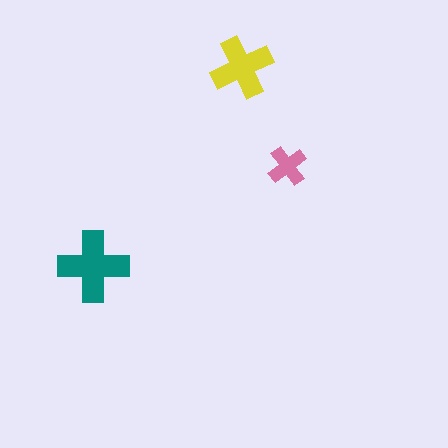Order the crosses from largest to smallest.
the teal one, the yellow one, the pink one.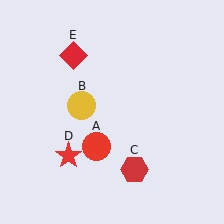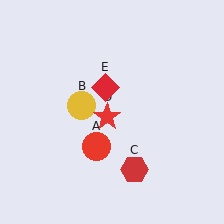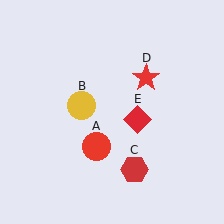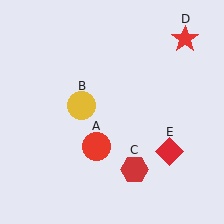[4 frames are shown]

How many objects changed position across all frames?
2 objects changed position: red star (object D), red diamond (object E).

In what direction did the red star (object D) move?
The red star (object D) moved up and to the right.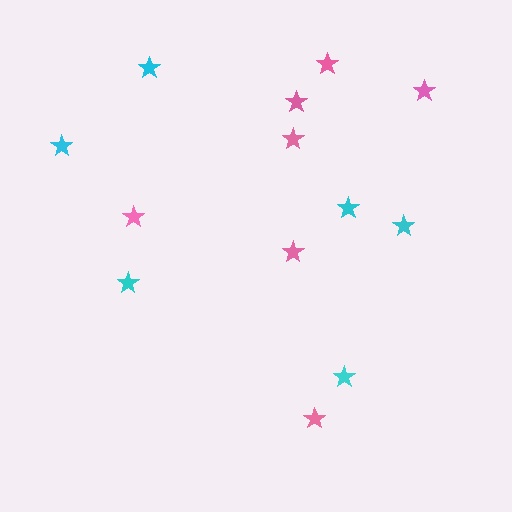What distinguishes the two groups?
There are 2 groups: one group of cyan stars (6) and one group of pink stars (7).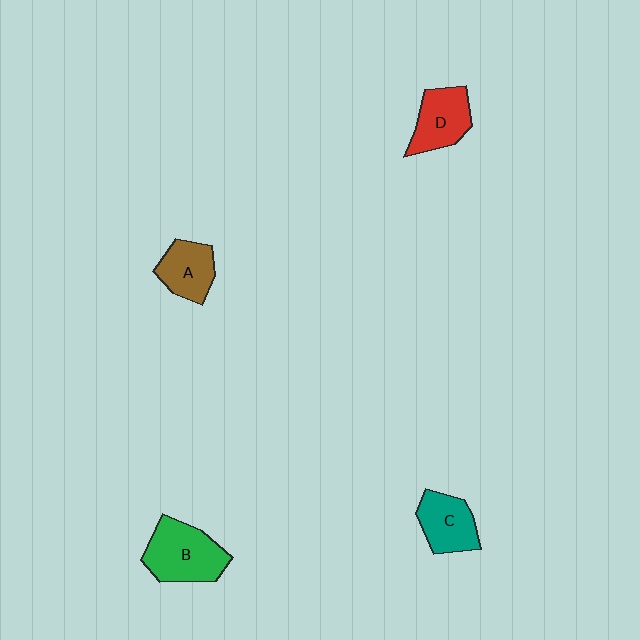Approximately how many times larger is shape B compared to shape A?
Approximately 1.5 times.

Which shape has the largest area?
Shape B (green).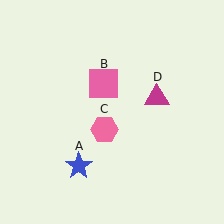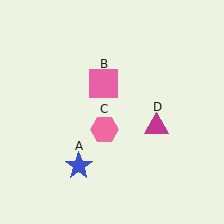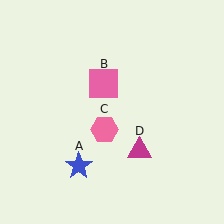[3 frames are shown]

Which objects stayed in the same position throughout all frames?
Blue star (object A) and pink square (object B) and pink hexagon (object C) remained stationary.